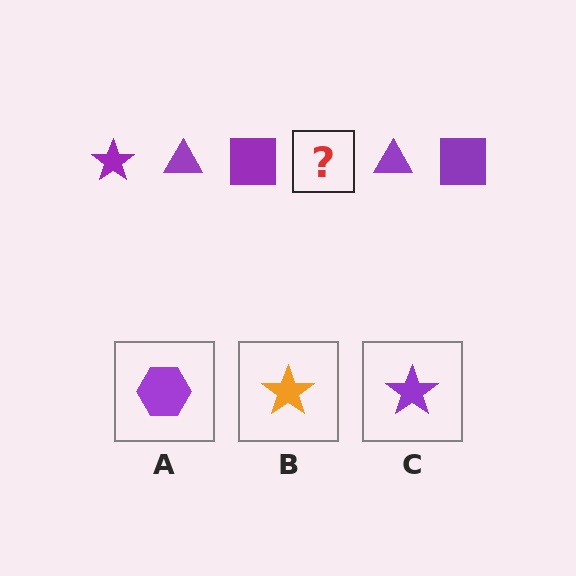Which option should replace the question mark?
Option C.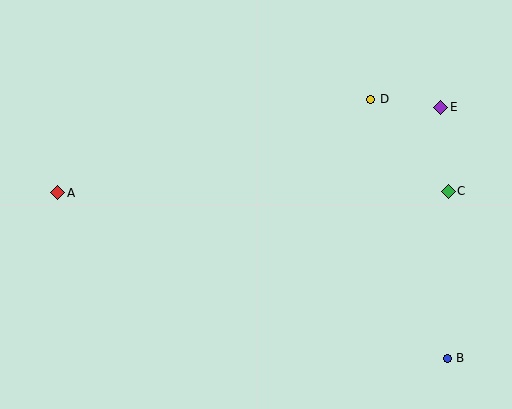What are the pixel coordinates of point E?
Point E is at (441, 107).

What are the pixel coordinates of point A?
Point A is at (58, 193).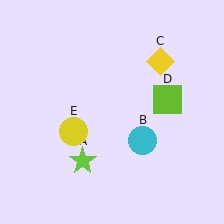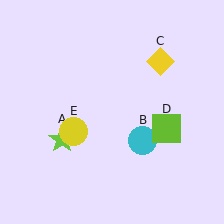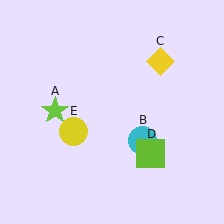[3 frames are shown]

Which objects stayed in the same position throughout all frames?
Cyan circle (object B) and yellow diamond (object C) and yellow circle (object E) remained stationary.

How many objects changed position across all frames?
2 objects changed position: lime star (object A), lime square (object D).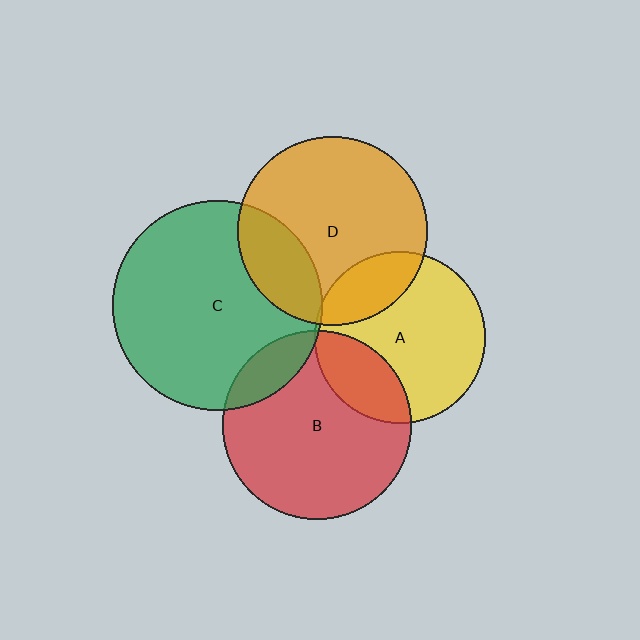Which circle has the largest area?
Circle C (green).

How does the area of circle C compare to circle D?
Approximately 1.2 times.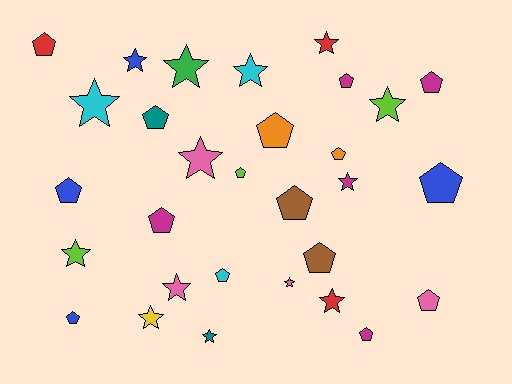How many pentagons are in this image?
There are 16 pentagons.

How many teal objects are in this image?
There are 2 teal objects.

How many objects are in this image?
There are 30 objects.